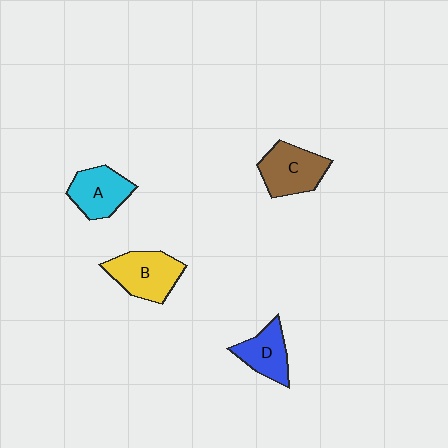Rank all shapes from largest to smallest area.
From largest to smallest: B (yellow), C (brown), A (cyan), D (blue).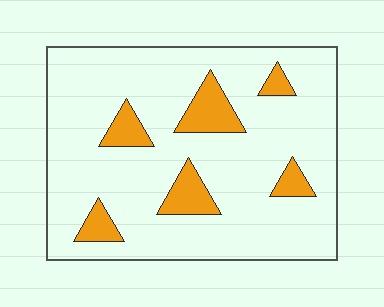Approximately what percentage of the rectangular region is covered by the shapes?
Approximately 15%.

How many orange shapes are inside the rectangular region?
6.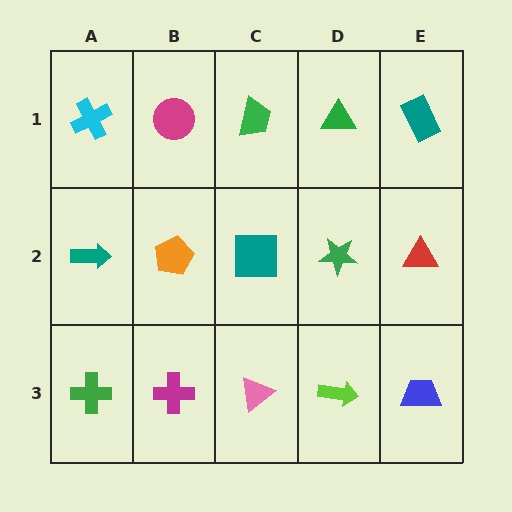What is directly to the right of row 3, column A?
A magenta cross.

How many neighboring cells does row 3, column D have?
3.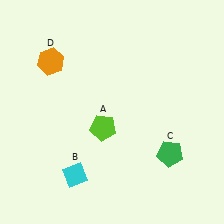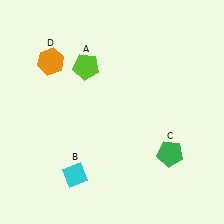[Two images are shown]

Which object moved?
The lime pentagon (A) moved up.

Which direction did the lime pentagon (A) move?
The lime pentagon (A) moved up.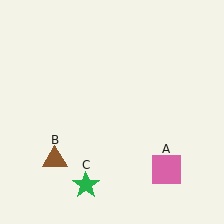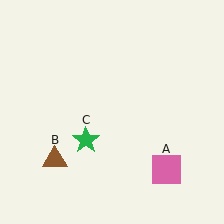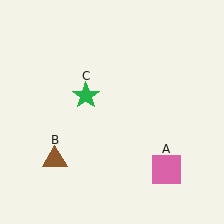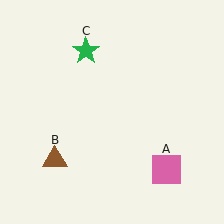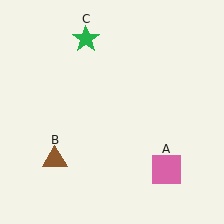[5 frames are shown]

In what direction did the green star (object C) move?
The green star (object C) moved up.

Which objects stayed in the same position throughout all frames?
Pink square (object A) and brown triangle (object B) remained stationary.